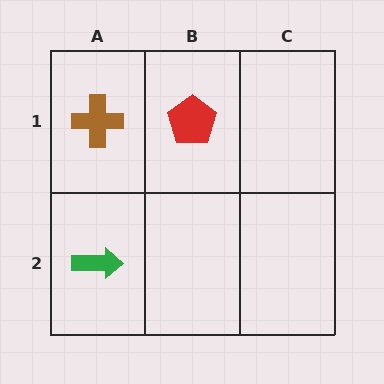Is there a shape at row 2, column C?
No, that cell is empty.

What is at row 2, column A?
A green arrow.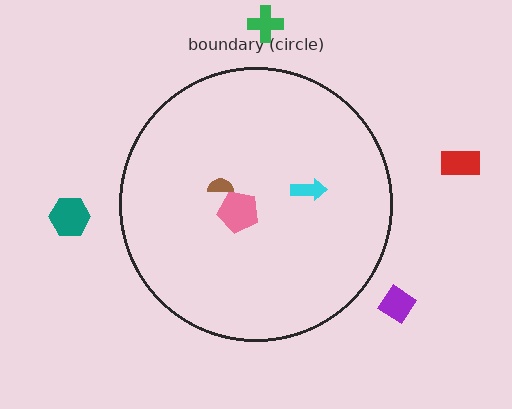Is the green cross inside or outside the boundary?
Outside.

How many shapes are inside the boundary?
3 inside, 4 outside.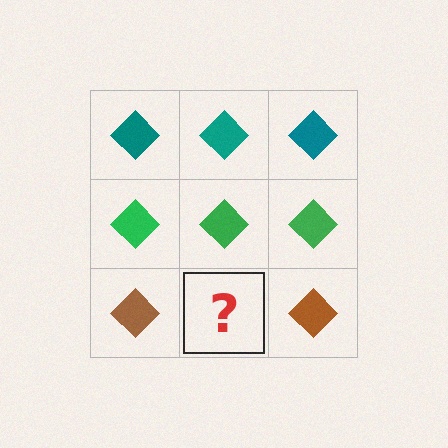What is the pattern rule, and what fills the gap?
The rule is that each row has a consistent color. The gap should be filled with a brown diamond.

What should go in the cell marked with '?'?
The missing cell should contain a brown diamond.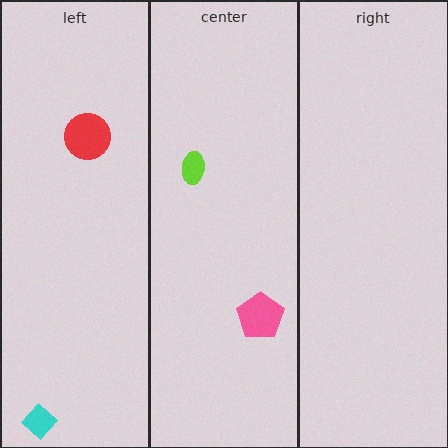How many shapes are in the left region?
2.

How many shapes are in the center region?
2.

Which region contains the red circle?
The left region.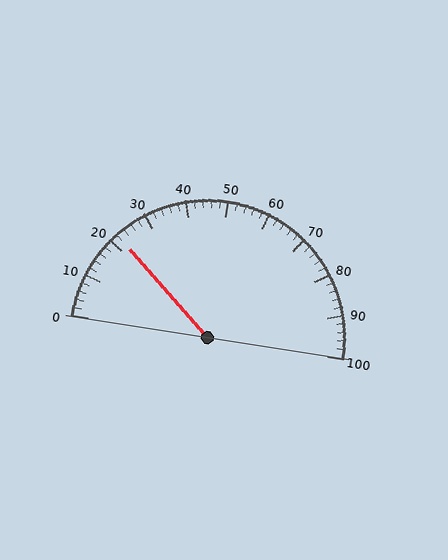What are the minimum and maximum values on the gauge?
The gauge ranges from 0 to 100.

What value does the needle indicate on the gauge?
The needle indicates approximately 22.